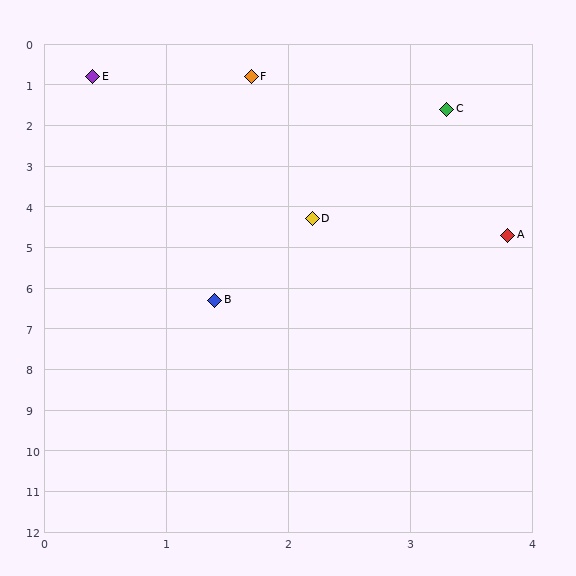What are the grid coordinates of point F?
Point F is at approximately (1.7, 0.8).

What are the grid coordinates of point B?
Point B is at approximately (1.4, 6.3).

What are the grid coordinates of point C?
Point C is at approximately (3.3, 1.6).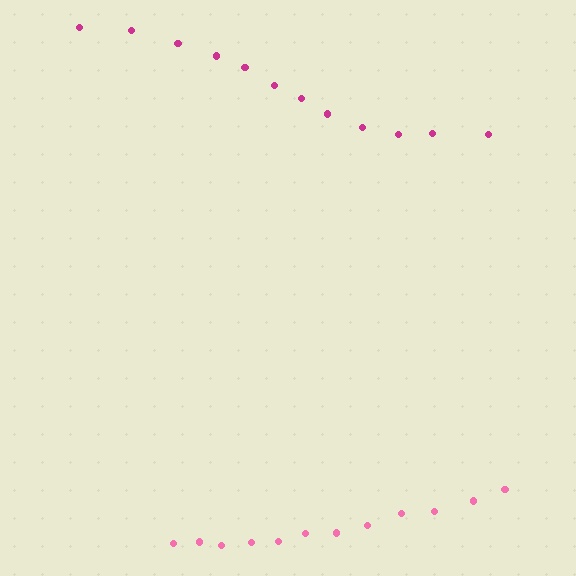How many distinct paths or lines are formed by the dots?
There are 2 distinct paths.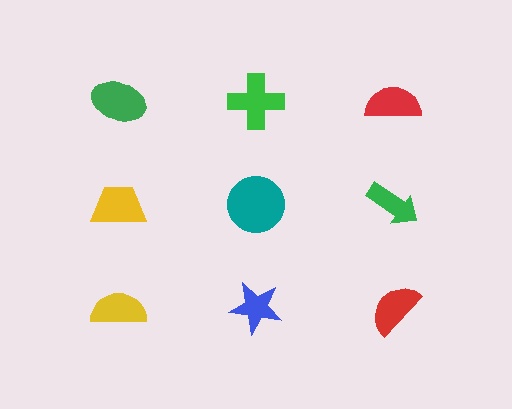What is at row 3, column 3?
A red semicircle.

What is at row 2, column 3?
A green arrow.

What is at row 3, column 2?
A blue star.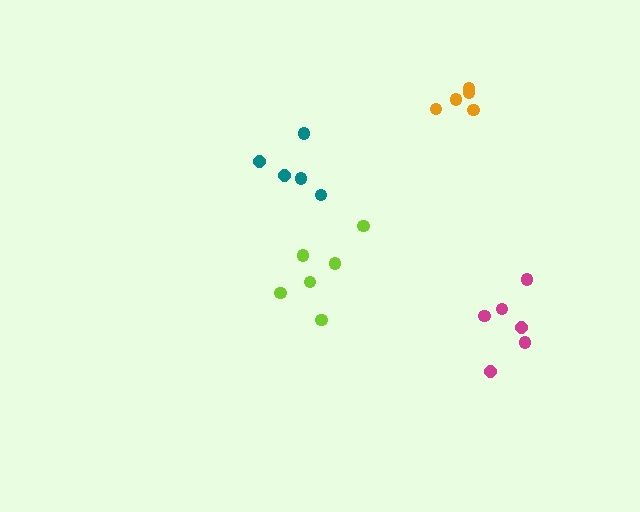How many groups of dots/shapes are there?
There are 4 groups.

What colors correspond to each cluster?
The clusters are colored: teal, lime, magenta, orange.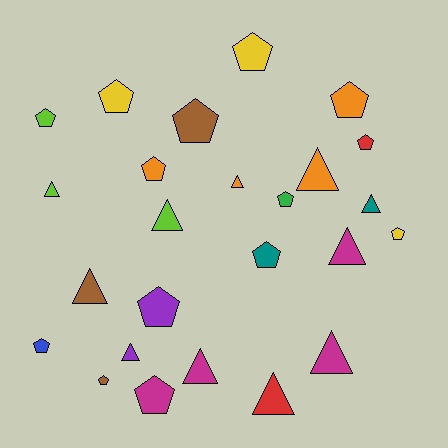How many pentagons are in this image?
There are 14 pentagons.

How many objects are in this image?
There are 25 objects.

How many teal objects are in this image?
There are 2 teal objects.